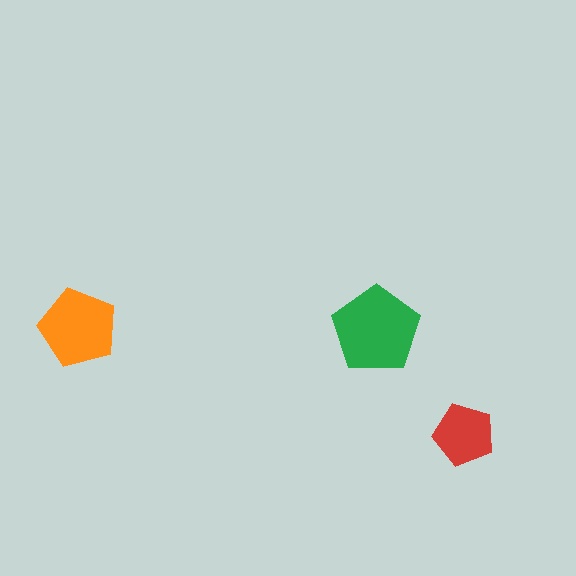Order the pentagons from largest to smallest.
the green one, the orange one, the red one.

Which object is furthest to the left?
The orange pentagon is leftmost.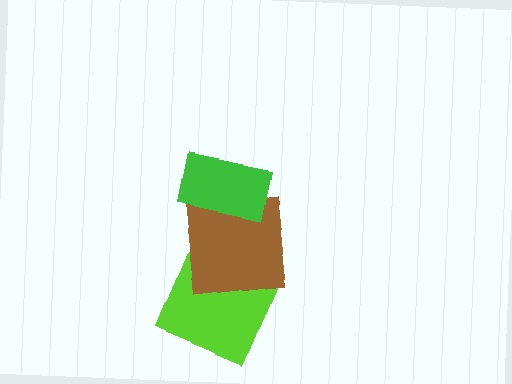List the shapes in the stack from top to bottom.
From top to bottom: the green rectangle, the brown square, the lime square.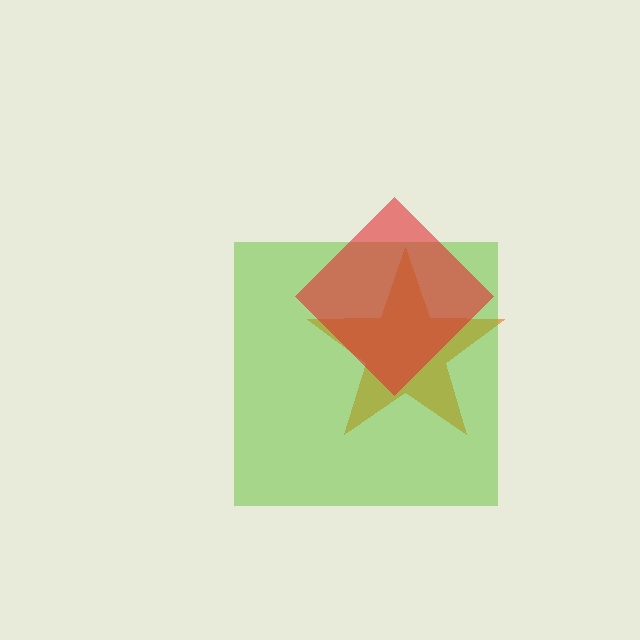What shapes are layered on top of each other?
The layered shapes are: an orange star, a lime square, a red diamond.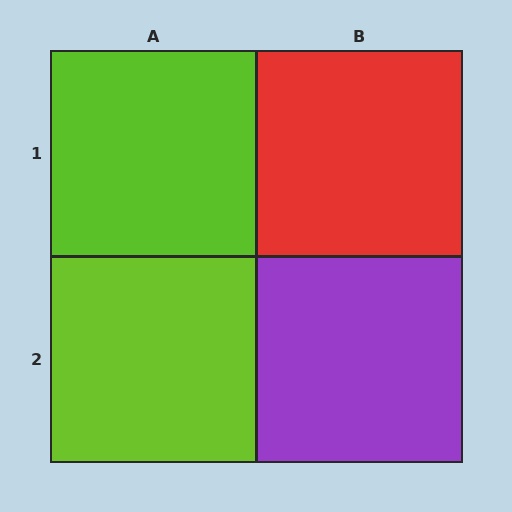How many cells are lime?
2 cells are lime.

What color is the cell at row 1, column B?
Red.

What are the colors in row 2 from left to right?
Lime, purple.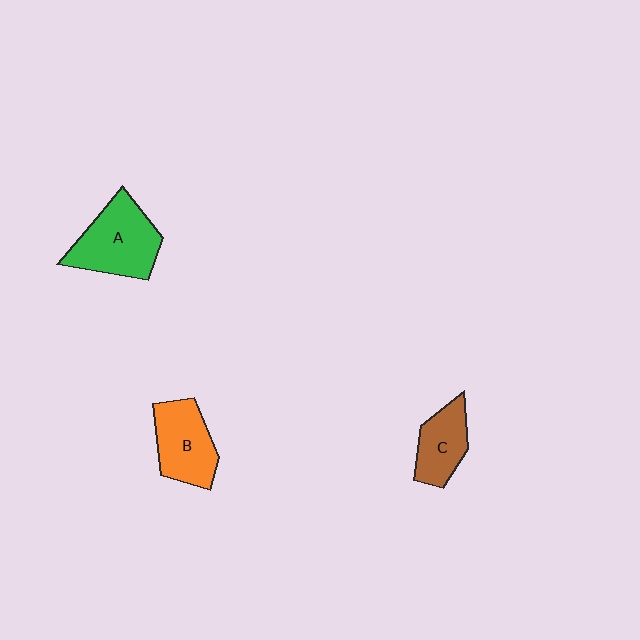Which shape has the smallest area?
Shape C (brown).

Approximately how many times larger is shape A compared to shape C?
Approximately 1.6 times.